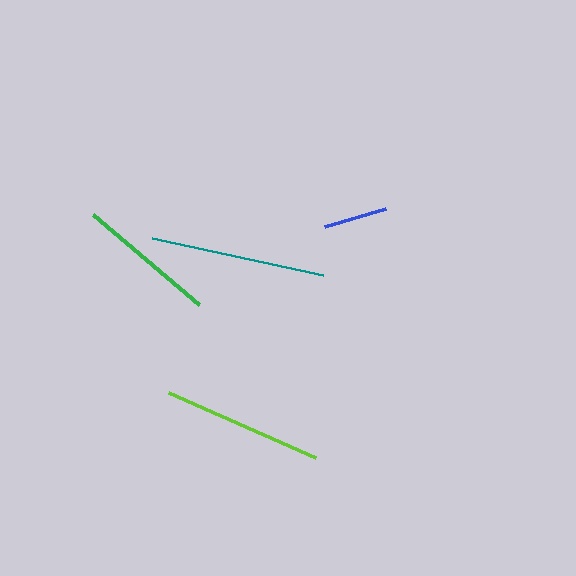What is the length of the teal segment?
The teal segment is approximately 174 pixels long.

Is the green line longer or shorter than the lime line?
The lime line is longer than the green line.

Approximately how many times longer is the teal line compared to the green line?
The teal line is approximately 1.3 times the length of the green line.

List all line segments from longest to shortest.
From longest to shortest: teal, lime, green, blue.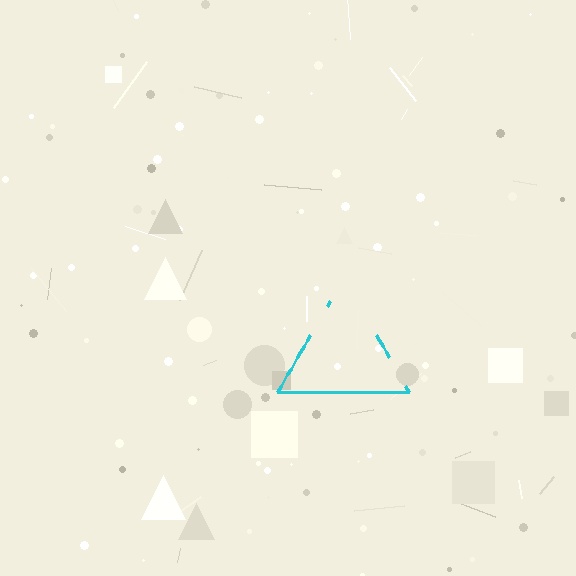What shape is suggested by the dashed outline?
The dashed outline suggests a triangle.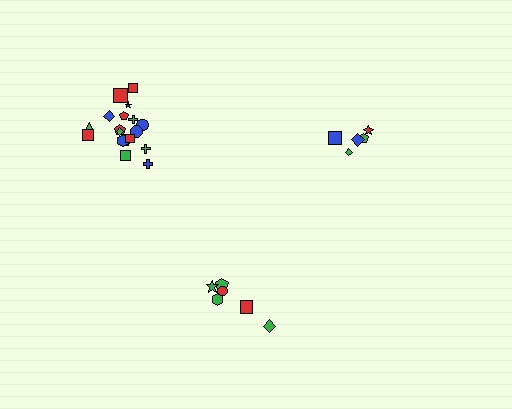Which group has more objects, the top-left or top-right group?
The top-left group.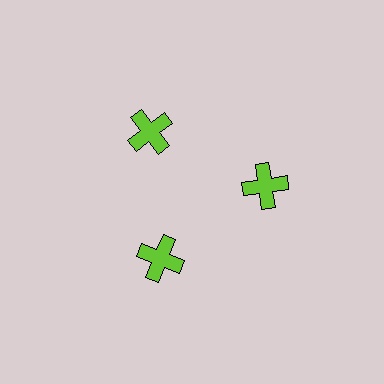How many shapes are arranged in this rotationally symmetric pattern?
There are 3 shapes, arranged in 3 groups of 1.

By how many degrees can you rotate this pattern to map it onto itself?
The pattern maps onto itself every 120 degrees of rotation.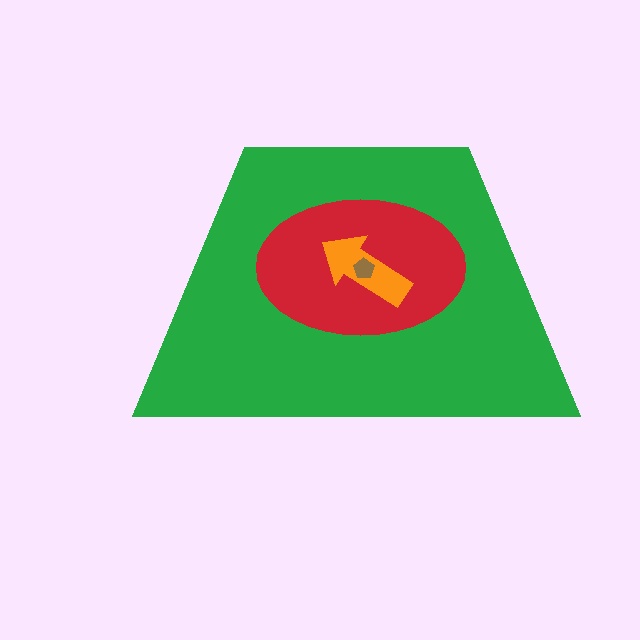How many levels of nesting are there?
4.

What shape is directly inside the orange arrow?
The brown pentagon.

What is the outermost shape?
The green trapezoid.